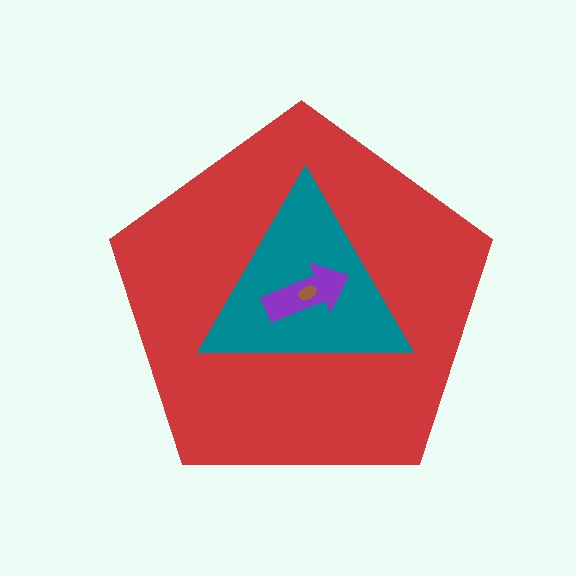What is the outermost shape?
The red pentagon.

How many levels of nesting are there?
4.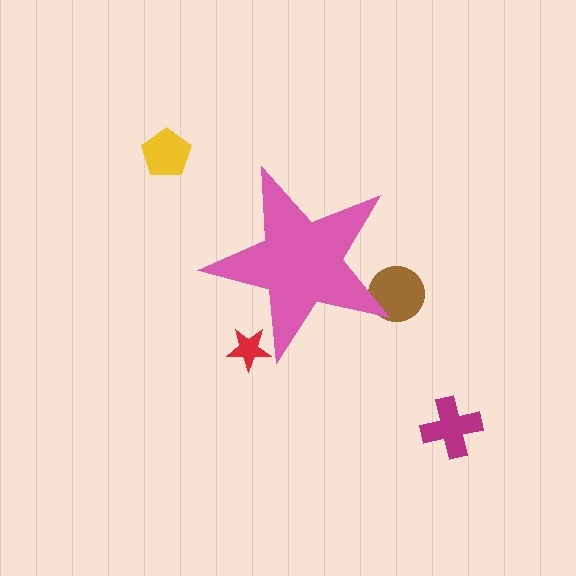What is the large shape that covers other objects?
A pink star.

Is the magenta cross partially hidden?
No, the magenta cross is fully visible.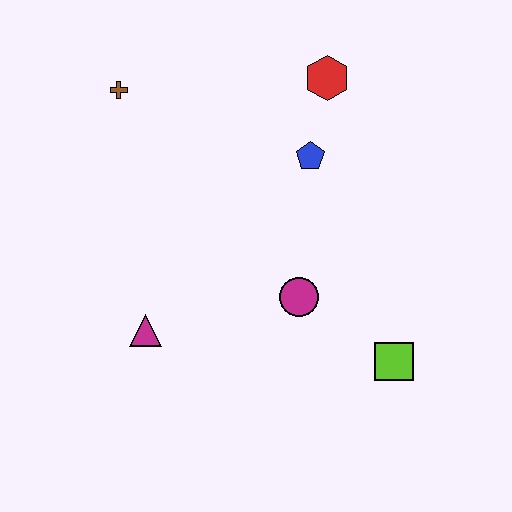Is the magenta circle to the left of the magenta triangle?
No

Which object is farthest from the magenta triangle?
The red hexagon is farthest from the magenta triangle.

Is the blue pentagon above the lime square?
Yes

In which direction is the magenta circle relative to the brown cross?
The magenta circle is below the brown cross.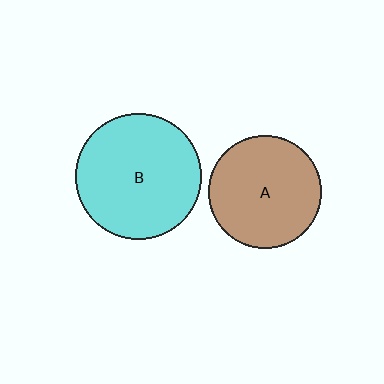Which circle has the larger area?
Circle B (cyan).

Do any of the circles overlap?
No, none of the circles overlap.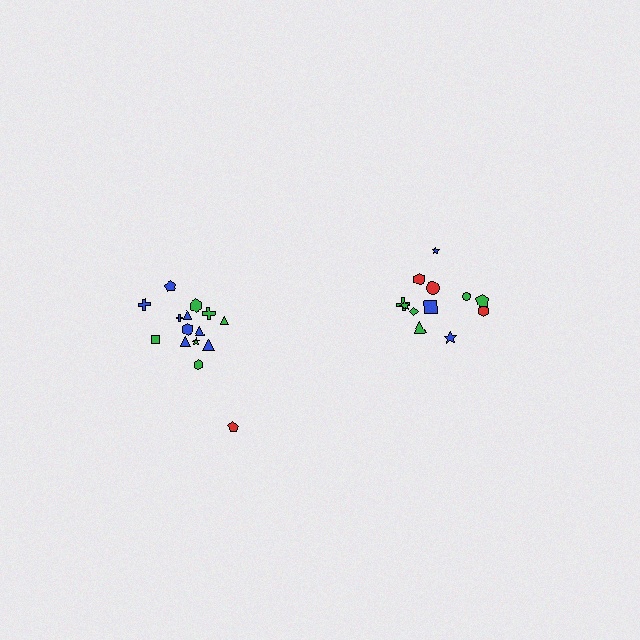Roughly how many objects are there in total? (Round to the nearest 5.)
Roughly 25 objects in total.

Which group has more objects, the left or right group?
The left group.